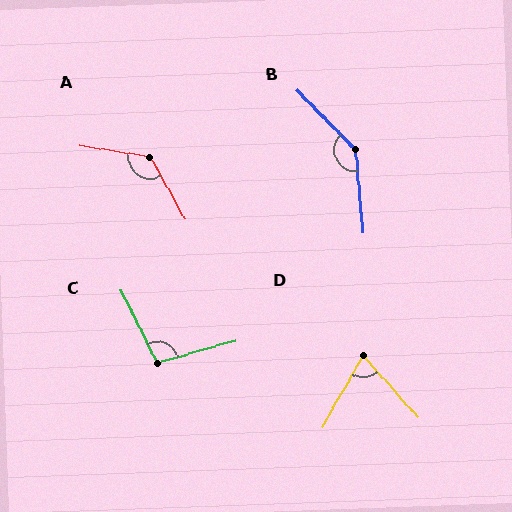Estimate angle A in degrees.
Approximately 128 degrees.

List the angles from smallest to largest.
D (71°), C (100°), A (128°), B (140°).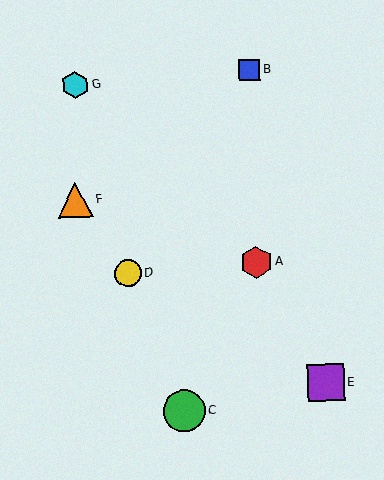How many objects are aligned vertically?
2 objects (A, B) are aligned vertically.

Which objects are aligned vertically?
Objects A, B are aligned vertically.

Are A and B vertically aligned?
Yes, both are at x≈256.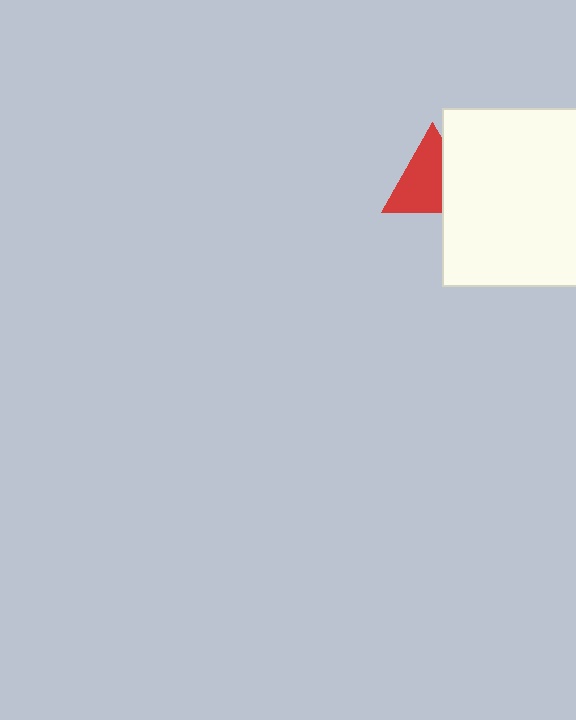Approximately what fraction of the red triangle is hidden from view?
Roughly 35% of the red triangle is hidden behind the white rectangle.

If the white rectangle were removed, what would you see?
You would see the complete red triangle.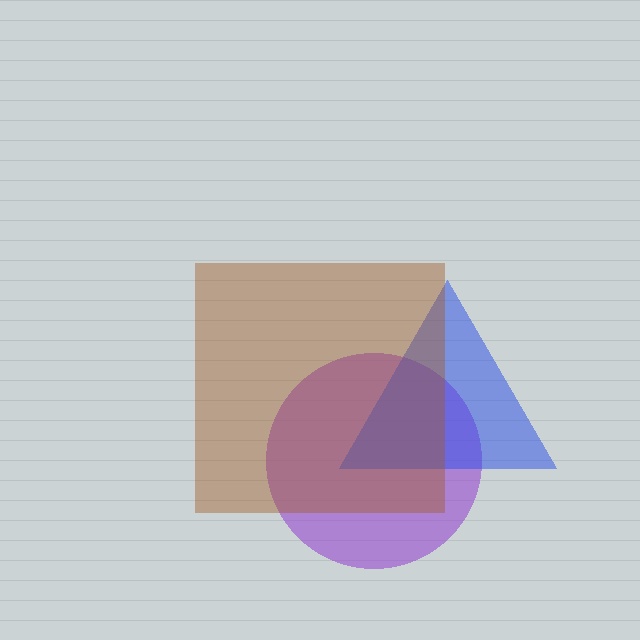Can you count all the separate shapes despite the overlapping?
Yes, there are 3 separate shapes.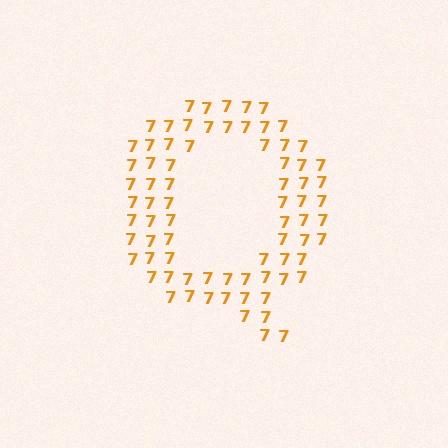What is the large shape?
The large shape is the letter Q.